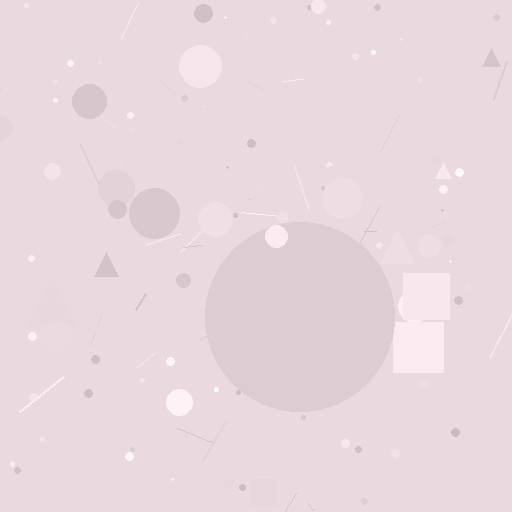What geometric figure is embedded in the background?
A circle is embedded in the background.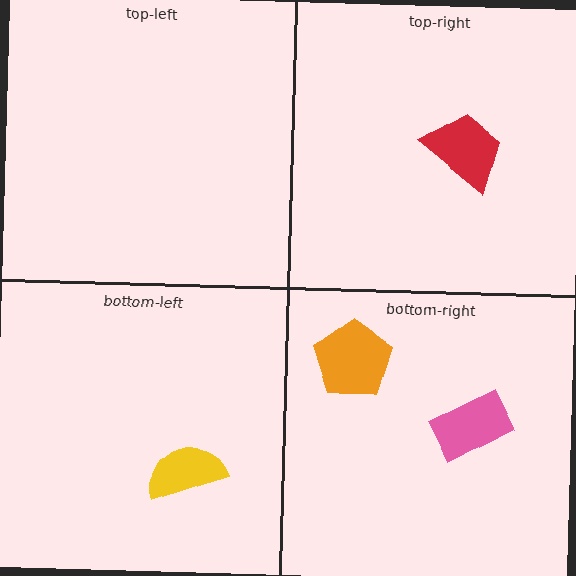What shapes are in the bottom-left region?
The yellow semicircle.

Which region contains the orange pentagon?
The bottom-right region.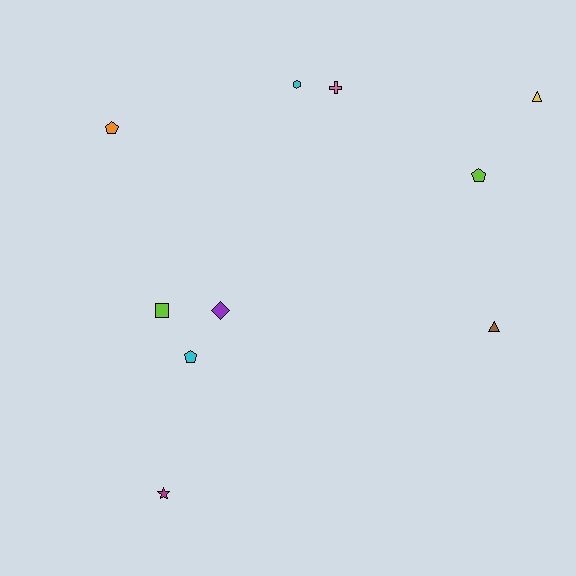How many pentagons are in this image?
There are 3 pentagons.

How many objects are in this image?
There are 10 objects.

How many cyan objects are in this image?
There are 2 cyan objects.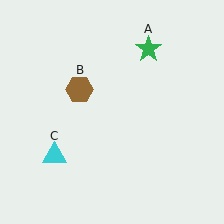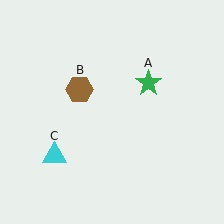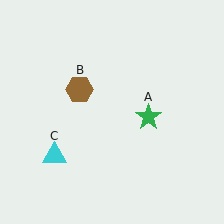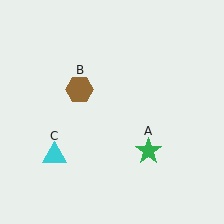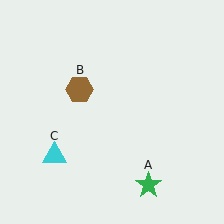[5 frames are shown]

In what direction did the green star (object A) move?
The green star (object A) moved down.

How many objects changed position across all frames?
1 object changed position: green star (object A).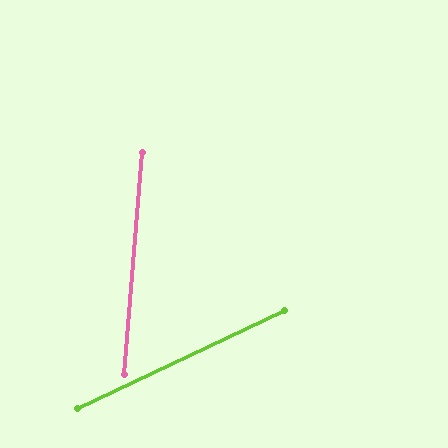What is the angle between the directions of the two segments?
Approximately 60 degrees.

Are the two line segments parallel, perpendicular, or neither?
Neither parallel nor perpendicular — they differ by about 60°.